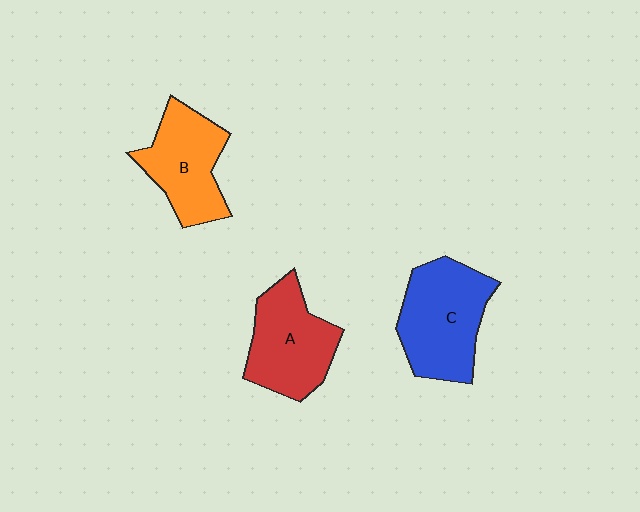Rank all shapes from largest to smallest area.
From largest to smallest: C (blue), A (red), B (orange).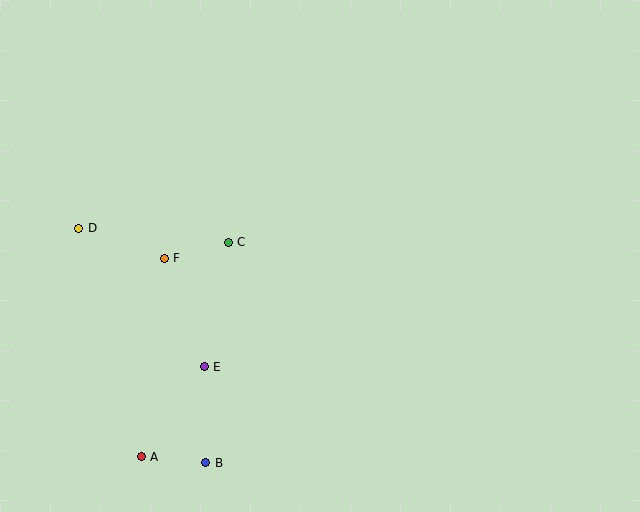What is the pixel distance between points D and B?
The distance between D and B is 267 pixels.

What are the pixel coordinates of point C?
Point C is at (228, 242).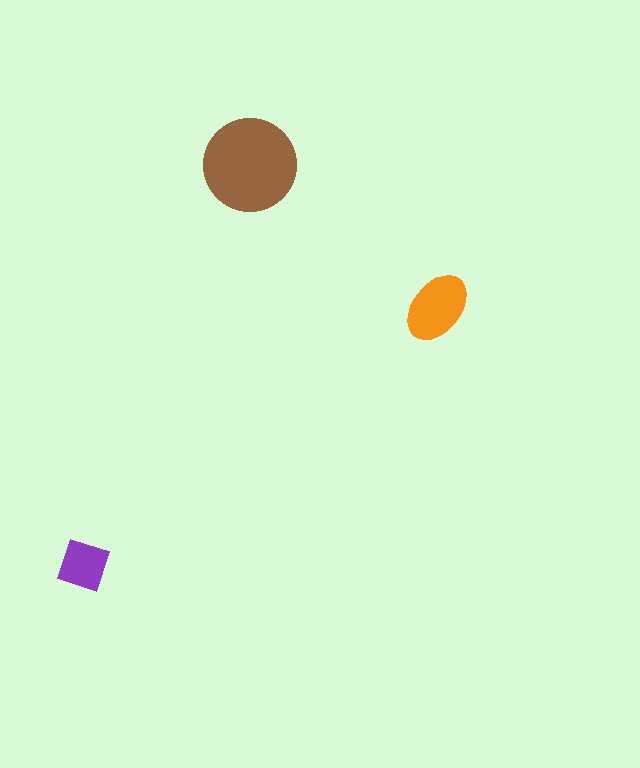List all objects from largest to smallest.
The brown circle, the orange ellipse, the purple diamond.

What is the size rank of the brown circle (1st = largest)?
1st.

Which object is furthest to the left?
The purple diamond is leftmost.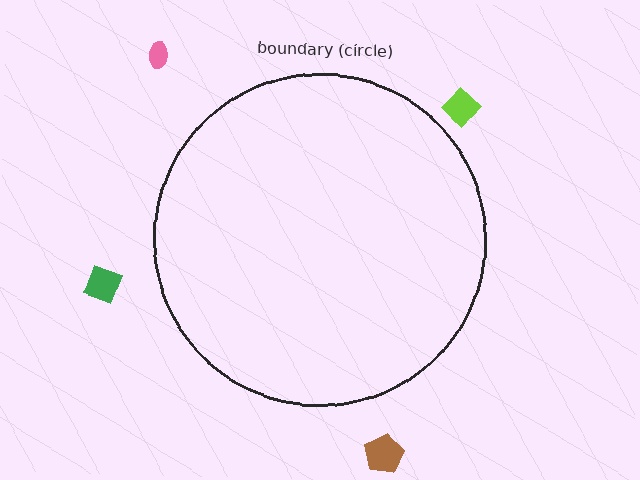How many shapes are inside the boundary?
0 inside, 4 outside.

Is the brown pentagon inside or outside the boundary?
Outside.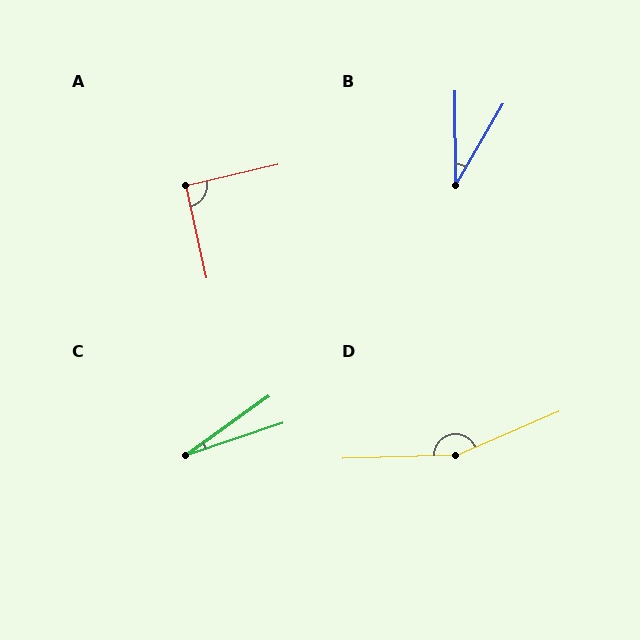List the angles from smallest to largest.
C (17°), B (30°), A (91°), D (159°).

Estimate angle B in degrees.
Approximately 30 degrees.